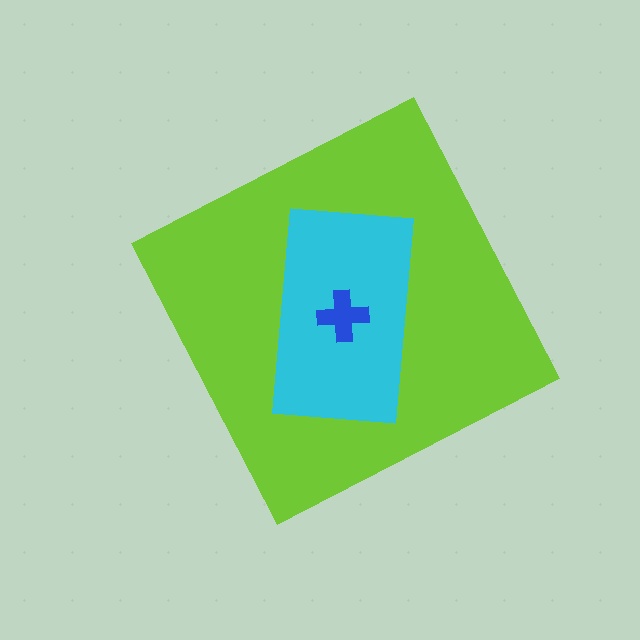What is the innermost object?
The blue cross.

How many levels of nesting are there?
3.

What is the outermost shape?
The lime diamond.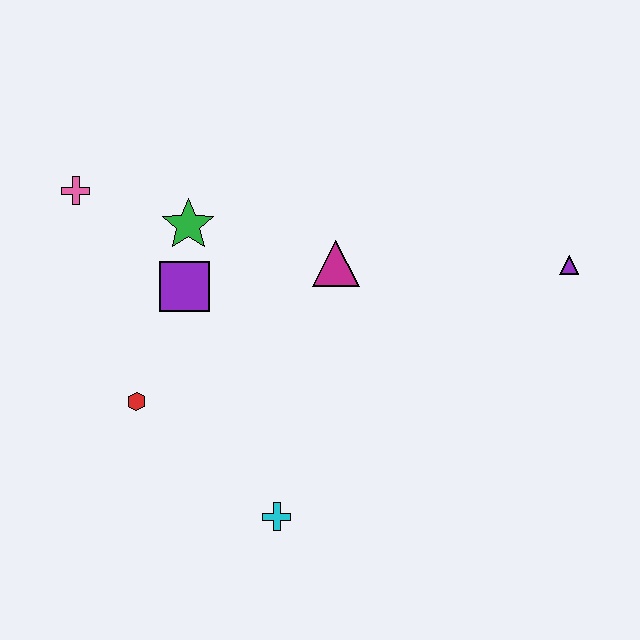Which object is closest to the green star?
The purple square is closest to the green star.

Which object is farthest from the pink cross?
The purple triangle is farthest from the pink cross.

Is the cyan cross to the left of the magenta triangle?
Yes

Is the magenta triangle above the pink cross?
No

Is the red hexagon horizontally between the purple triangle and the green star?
No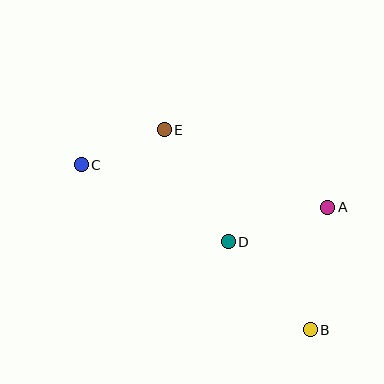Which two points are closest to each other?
Points C and E are closest to each other.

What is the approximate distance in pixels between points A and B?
The distance between A and B is approximately 123 pixels.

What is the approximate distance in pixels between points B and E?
The distance between B and E is approximately 247 pixels.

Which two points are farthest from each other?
Points B and C are farthest from each other.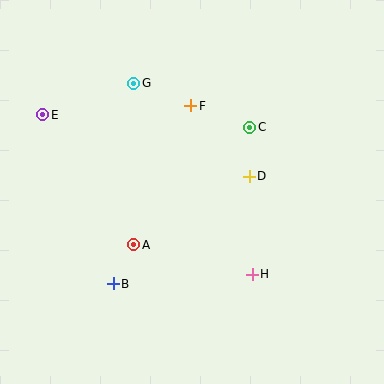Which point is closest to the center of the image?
Point D at (249, 176) is closest to the center.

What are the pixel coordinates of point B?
Point B is at (113, 284).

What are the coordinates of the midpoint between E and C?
The midpoint between E and C is at (146, 121).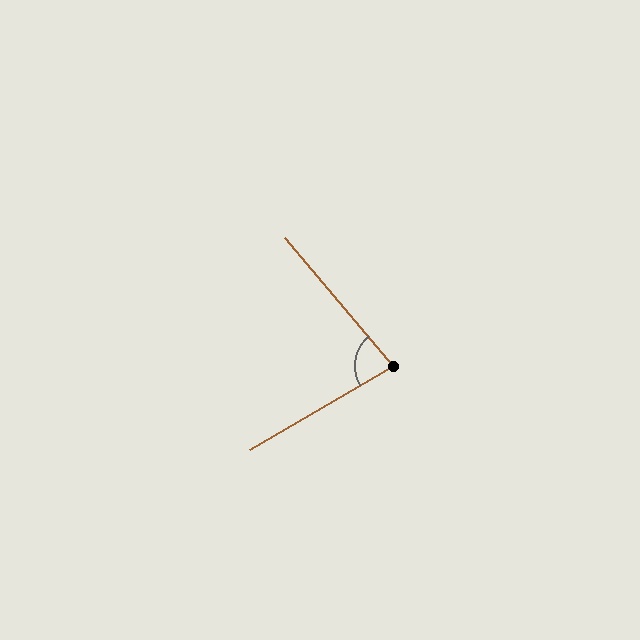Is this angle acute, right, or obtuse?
It is acute.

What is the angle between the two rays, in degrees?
Approximately 80 degrees.